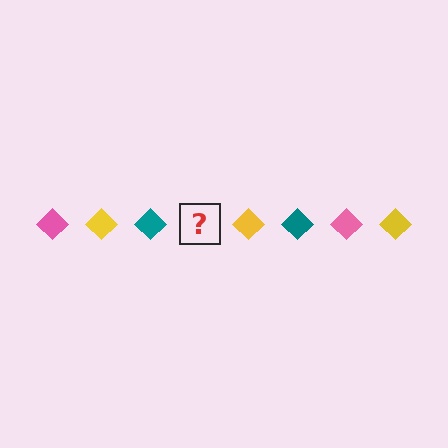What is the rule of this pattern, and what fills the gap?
The rule is that the pattern cycles through pink, yellow, teal diamonds. The gap should be filled with a pink diamond.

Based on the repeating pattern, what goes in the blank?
The blank should be a pink diamond.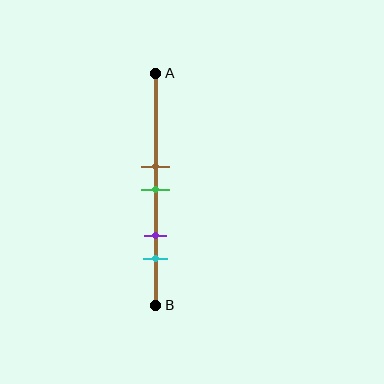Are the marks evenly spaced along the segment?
No, the marks are not evenly spaced.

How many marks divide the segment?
There are 4 marks dividing the segment.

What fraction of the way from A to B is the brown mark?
The brown mark is approximately 40% (0.4) of the way from A to B.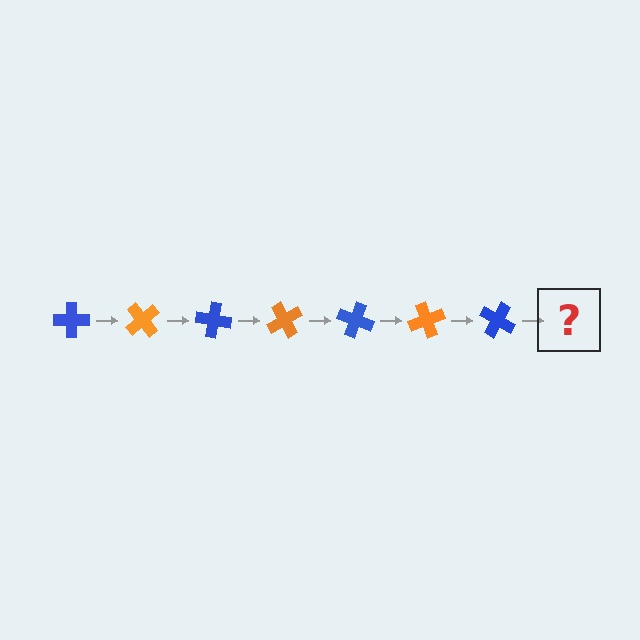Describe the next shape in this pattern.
It should be an orange cross, rotated 350 degrees from the start.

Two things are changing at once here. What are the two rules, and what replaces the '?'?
The two rules are that it rotates 50 degrees each step and the color cycles through blue and orange. The '?' should be an orange cross, rotated 350 degrees from the start.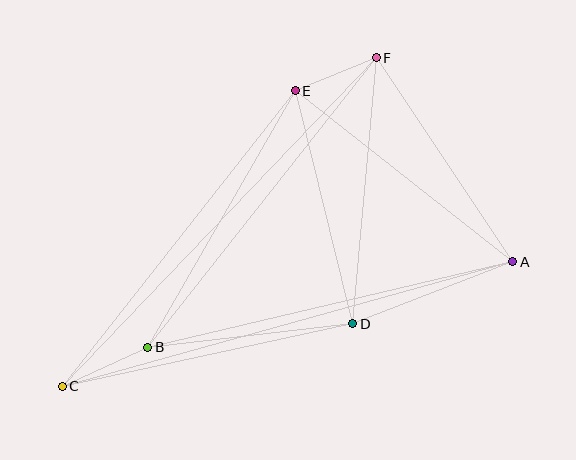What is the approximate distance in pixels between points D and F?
The distance between D and F is approximately 267 pixels.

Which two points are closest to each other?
Points E and F are closest to each other.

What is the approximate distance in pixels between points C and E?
The distance between C and E is approximately 377 pixels.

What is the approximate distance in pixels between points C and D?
The distance between C and D is approximately 297 pixels.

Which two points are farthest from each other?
Points A and C are farthest from each other.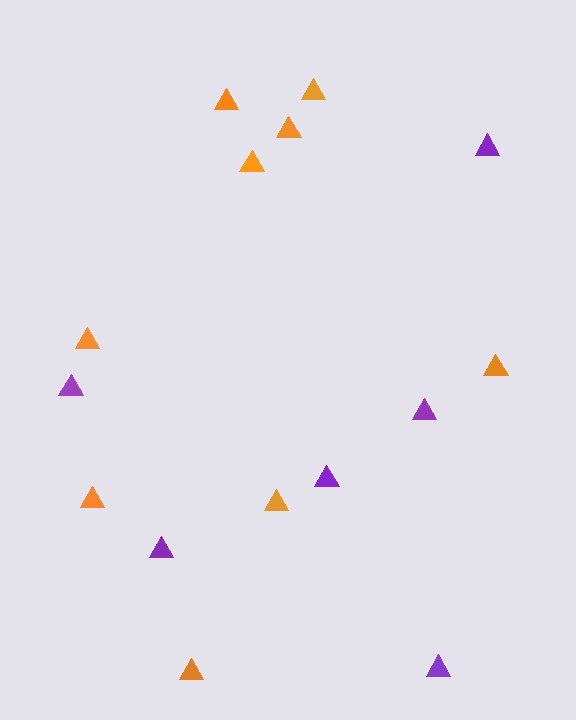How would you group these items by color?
There are 2 groups: one group of purple triangles (6) and one group of orange triangles (9).